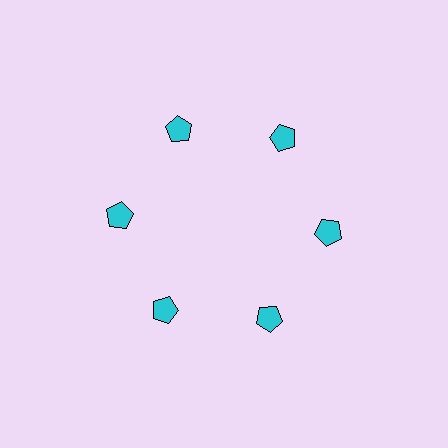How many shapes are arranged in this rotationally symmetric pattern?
There are 6 shapes, arranged in 6 groups of 1.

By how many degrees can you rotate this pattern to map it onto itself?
The pattern maps onto itself every 60 degrees of rotation.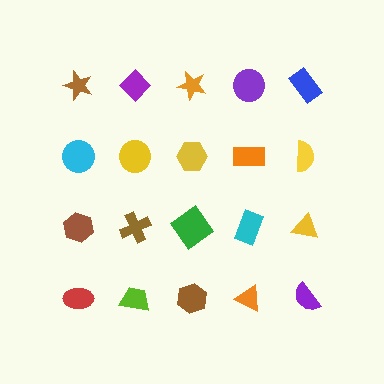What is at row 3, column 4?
A cyan rectangle.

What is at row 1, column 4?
A purple circle.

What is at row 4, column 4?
An orange triangle.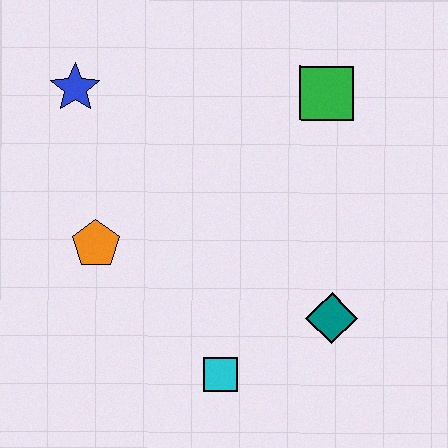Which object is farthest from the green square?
The cyan square is farthest from the green square.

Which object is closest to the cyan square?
The teal diamond is closest to the cyan square.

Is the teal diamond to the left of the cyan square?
No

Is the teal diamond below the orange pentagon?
Yes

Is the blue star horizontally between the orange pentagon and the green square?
No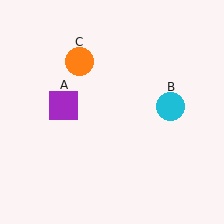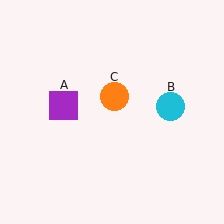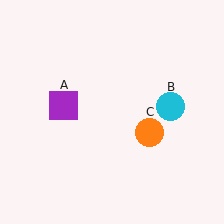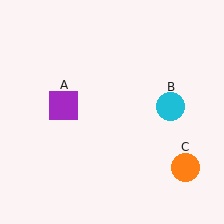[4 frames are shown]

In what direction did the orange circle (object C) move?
The orange circle (object C) moved down and to the right.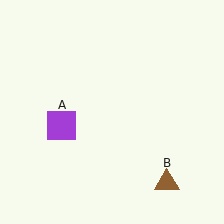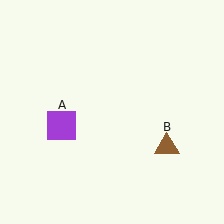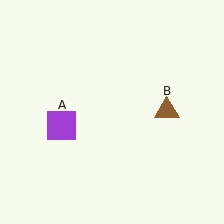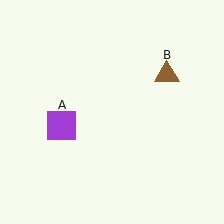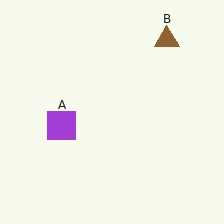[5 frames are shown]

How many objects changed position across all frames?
1 object changed position: brown triangle (object B).